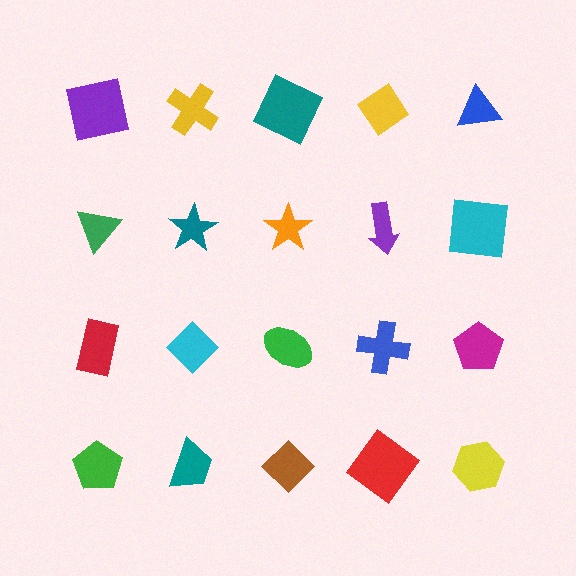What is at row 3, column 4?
A blue cross.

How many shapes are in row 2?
5 shapes.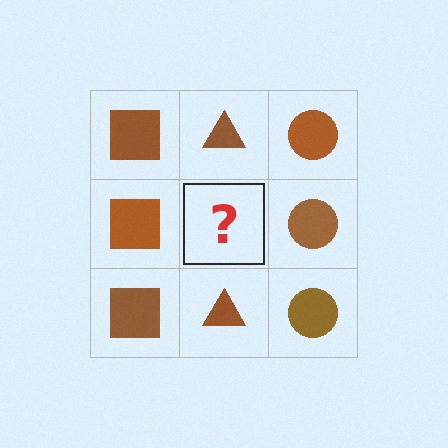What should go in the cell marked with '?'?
The missing cell should contain a brown triangle.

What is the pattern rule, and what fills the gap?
The rule is that each column has a consistent shape. The gap should be filled with a brown triangle.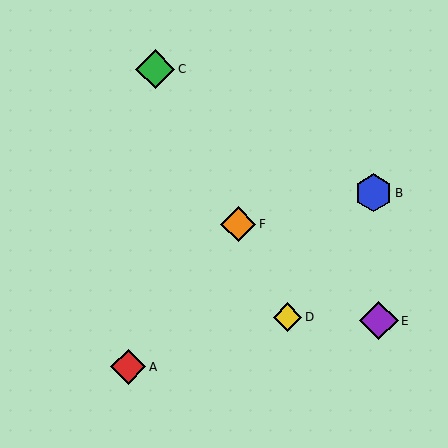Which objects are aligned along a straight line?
Objects C, D, F are aligned along a straight line.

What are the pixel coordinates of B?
Object B is at (374, 193).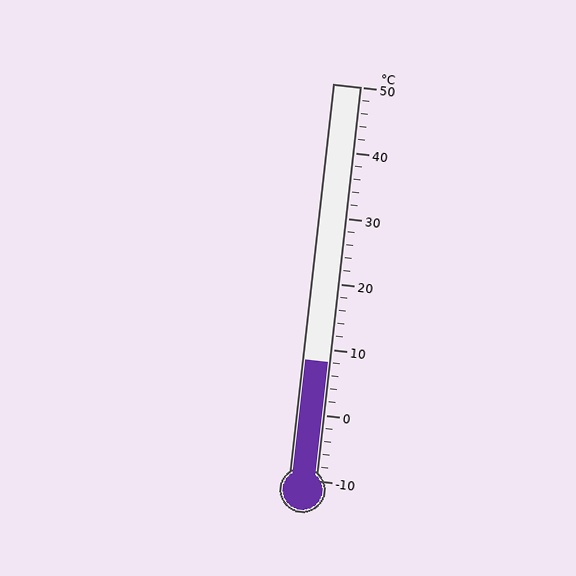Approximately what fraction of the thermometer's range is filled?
The thermometer is filled to approximately 30% of its range.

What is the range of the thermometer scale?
The thermometer scale ranges from -10°C to 50°C.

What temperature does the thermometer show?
The thermometer shows approximately 8°C.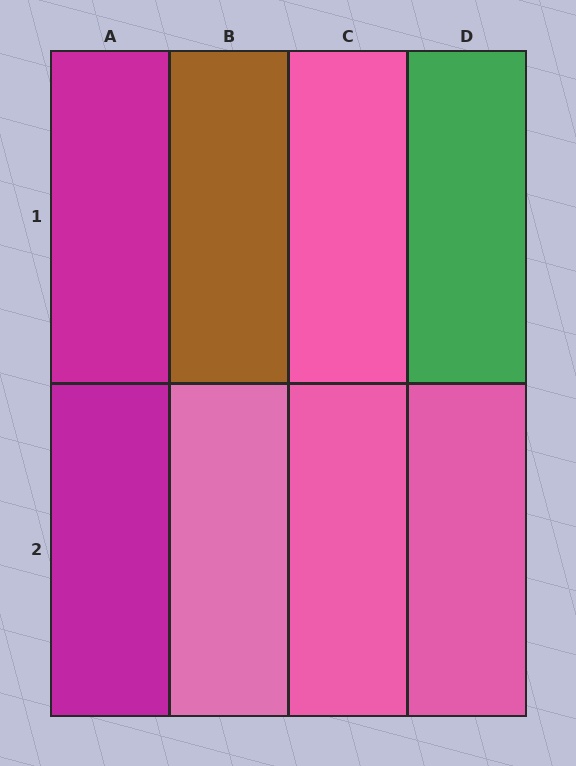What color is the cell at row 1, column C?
Pink.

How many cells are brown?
1 cell is brown.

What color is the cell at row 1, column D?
Green.